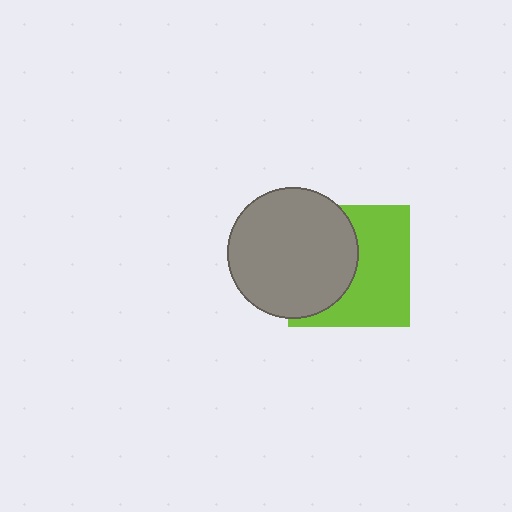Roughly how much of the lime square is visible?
About half of it is visible (roughly 54%).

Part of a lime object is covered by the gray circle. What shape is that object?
It is a square.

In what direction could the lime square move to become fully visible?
The lime square could move right. That would shift it out from behind the gray circle entirely.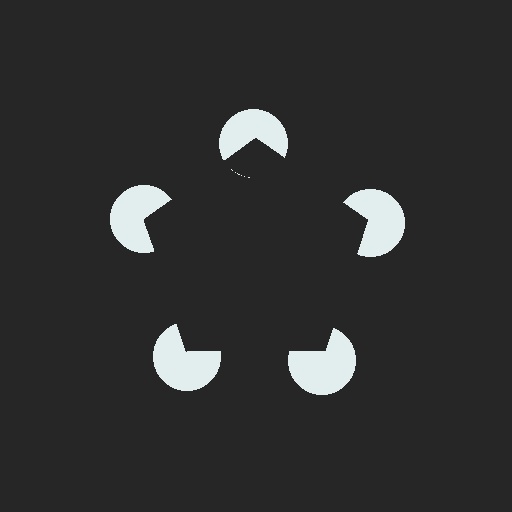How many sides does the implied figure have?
5 sides.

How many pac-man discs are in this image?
There are 5 — one at each vertex of the illusory pentagon.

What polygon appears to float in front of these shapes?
An illusory pentagon — its edges are inferred from the aligned wedge cuts in the pac-man discs, not physically drawn.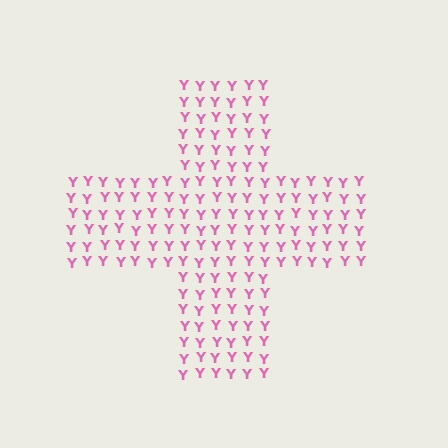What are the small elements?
The small elements are letter Y's.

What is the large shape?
The large shape is a cross.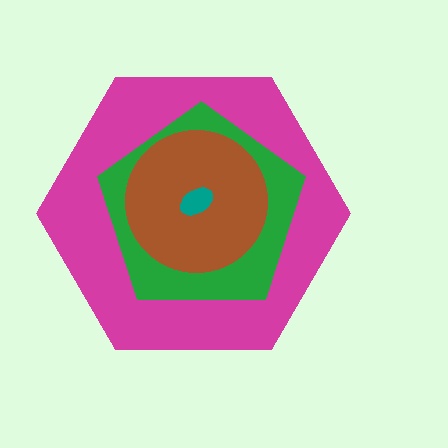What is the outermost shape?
The magenta hexagon.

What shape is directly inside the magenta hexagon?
The green pentagon.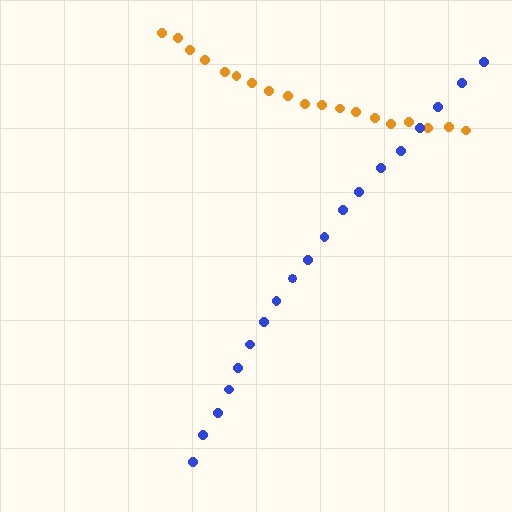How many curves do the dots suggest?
There are 2 distinct paths.